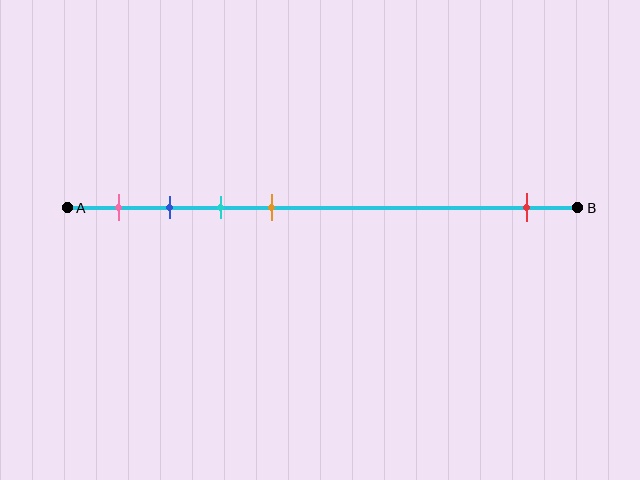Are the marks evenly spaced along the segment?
No, the marks are not evenly spaced.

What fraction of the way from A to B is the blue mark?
The blue mark is approximately 20% (0.2) of the way from A to B.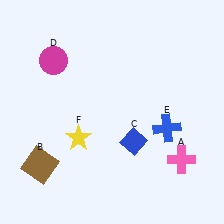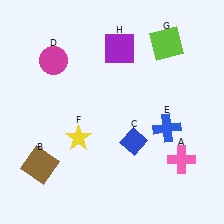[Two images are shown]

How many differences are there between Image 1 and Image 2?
There are 2 differences between the two images.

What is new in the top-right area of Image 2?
A lime square (G) was added in the top-right area of Image 2.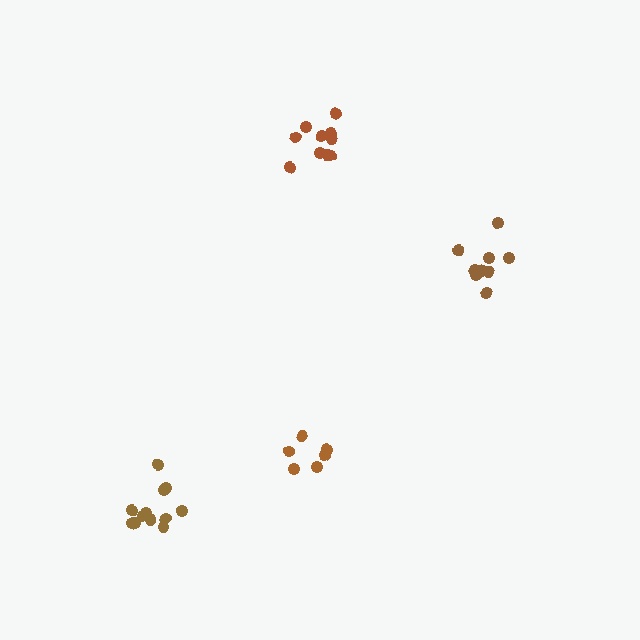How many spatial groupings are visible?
There are 4 spatial groupings.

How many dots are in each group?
Group 1: 9 dots, Group 2: 10 dots, Group 3: 6 dots, Group 4: 12 dots (37 total).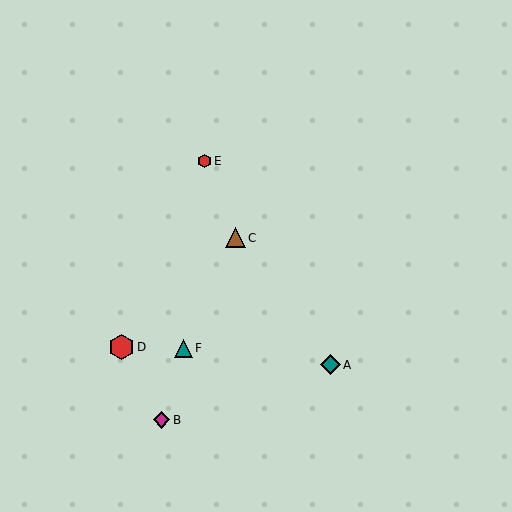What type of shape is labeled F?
Shape F is a teal triangle.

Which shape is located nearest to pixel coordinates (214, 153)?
The red hexagon (labeled E) at (204, 161) is nearest to that location.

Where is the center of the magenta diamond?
The center of the magenta diamond is at (162, 420).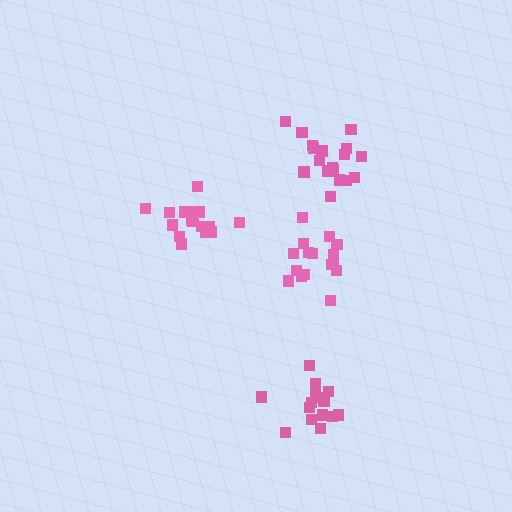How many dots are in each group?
Group 1: 15 dots, Group 2: 17 dots, Group 3: 18 dots, Group 4: 16 dots (66 total).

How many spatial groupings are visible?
There are 4 spatial groupings.